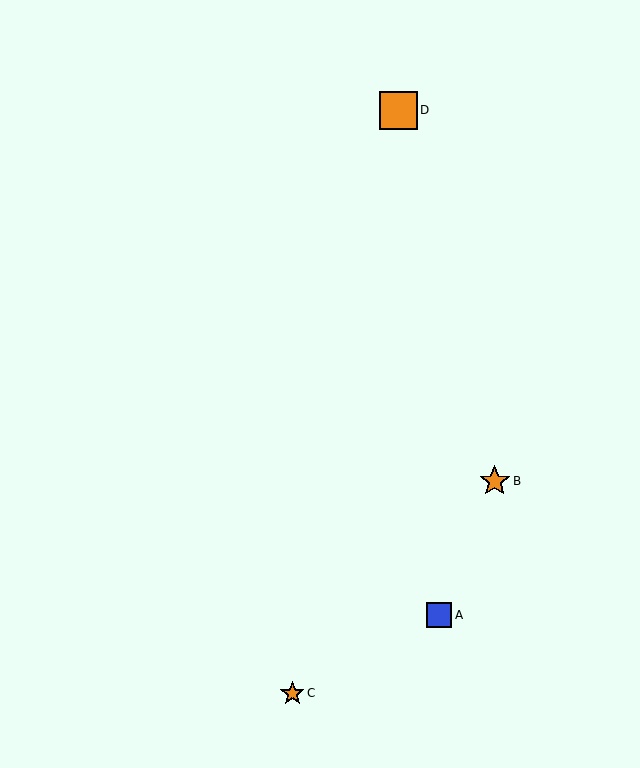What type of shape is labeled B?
Shape B is an orange star.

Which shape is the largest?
The orange square (labeled D) is the largest.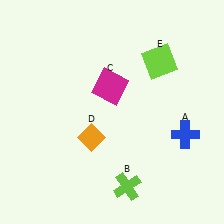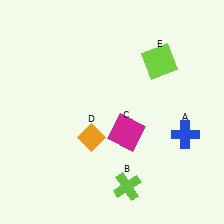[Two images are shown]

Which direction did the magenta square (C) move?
The magenta square (C) moved down.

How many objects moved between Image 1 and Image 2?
1 object moved between the two images.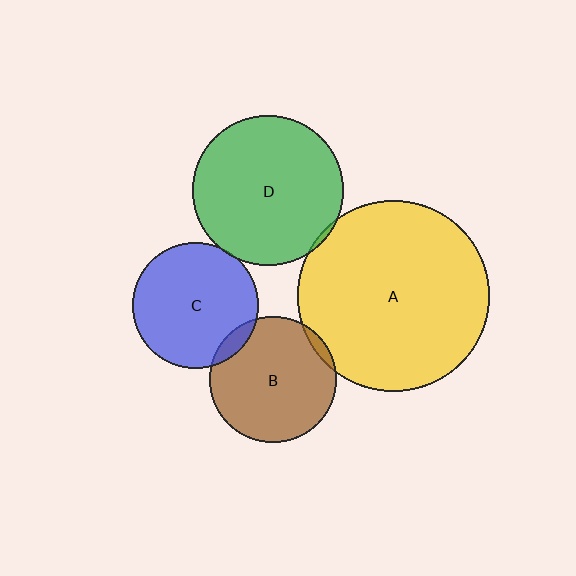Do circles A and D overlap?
Yes.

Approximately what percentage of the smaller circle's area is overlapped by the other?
Approximately 5%.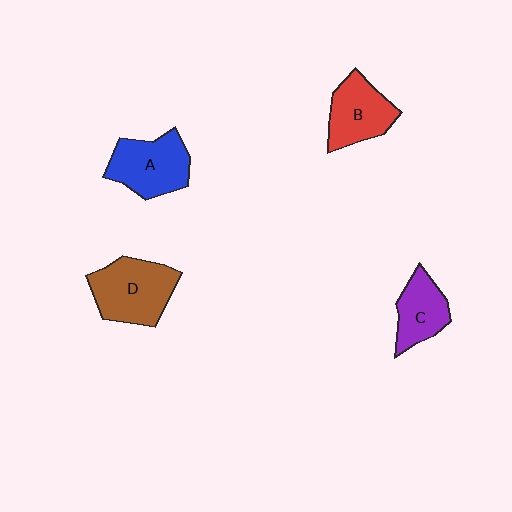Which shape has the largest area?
Shape D (brown).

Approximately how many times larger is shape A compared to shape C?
Approximately 1.4 times.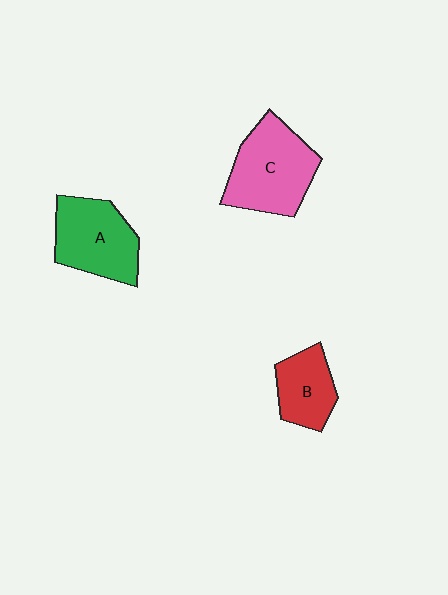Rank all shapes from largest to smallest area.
From largest to smallest: C (pink), A (green), B (red).